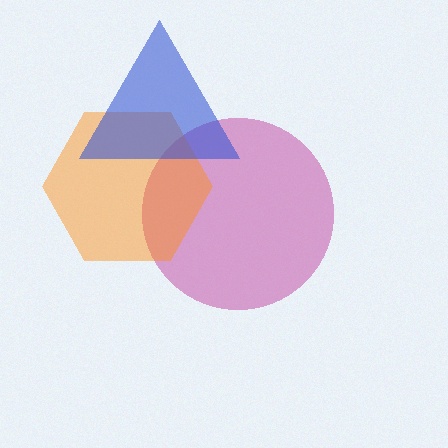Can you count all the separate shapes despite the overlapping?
Yes, there are 3 separate shapes.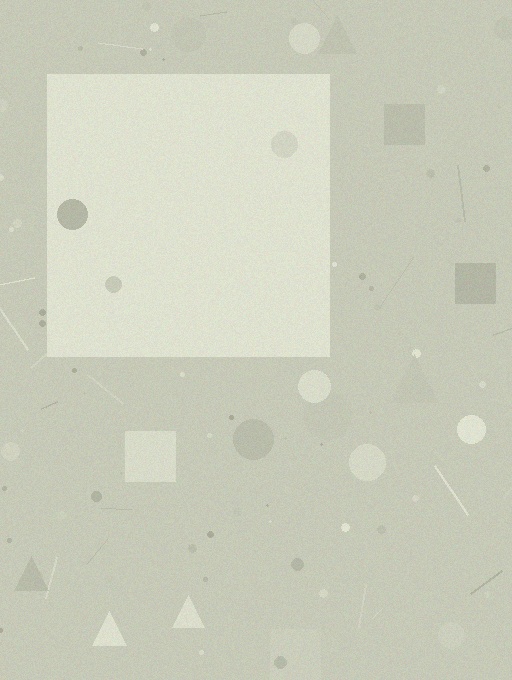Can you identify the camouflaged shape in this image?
The camouflaged shape is a square.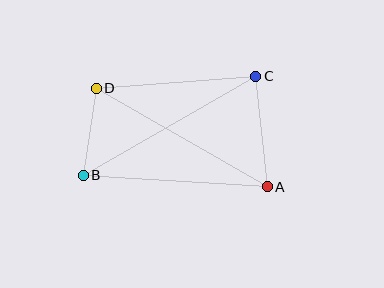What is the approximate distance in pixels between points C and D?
The distance between C and D is approximately 160 pixels.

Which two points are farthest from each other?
Points B and C are farthest from each other.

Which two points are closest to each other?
Points B and D are closest to each other.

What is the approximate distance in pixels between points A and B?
The distance between A and B is approximately 184 pixels.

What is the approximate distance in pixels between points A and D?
The distance between A and D is approximately 197 pixels.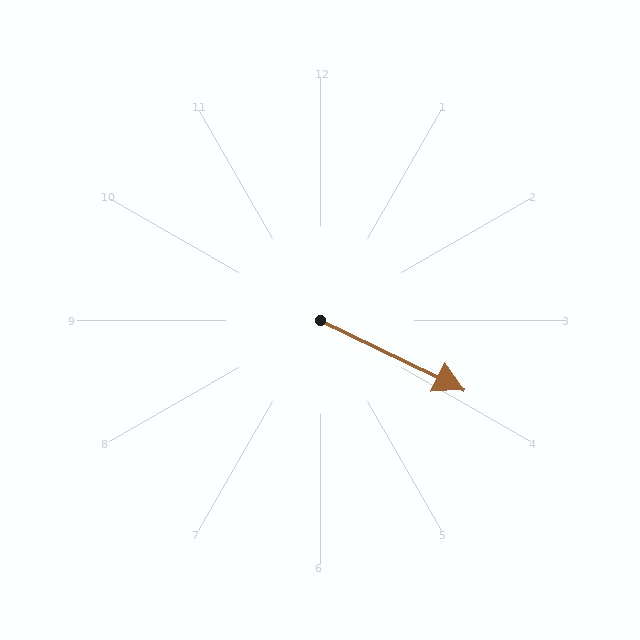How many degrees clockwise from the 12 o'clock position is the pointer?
Approximately 116 degrees.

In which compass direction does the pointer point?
Southeast.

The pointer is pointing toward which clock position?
Roughly 4 o'clock.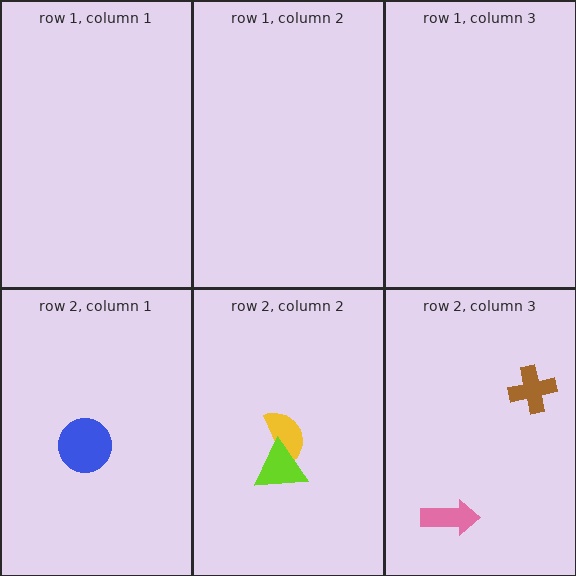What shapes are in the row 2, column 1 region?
The blue circle.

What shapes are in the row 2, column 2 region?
The yellow semicircle, the lime triangle.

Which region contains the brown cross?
The row 2, column 3 region.